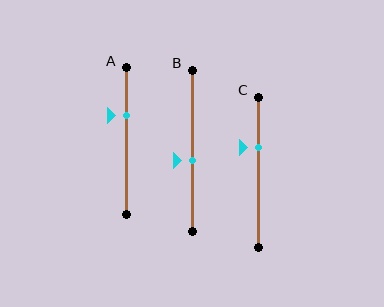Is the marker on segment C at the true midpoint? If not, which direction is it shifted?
No, the marker on segment C is shifted upward by about 16% of the segment length.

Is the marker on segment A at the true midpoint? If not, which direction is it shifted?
No, the marker on segment A is shifted upward by about 18% of the segment length.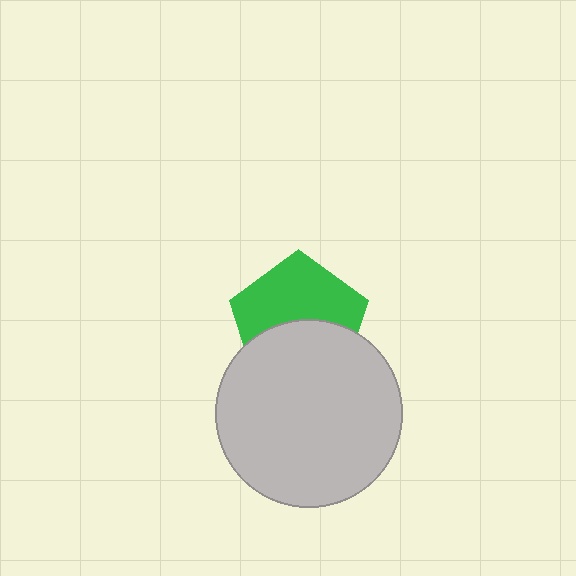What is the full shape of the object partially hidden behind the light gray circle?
The partially hidden object is a green pentagon.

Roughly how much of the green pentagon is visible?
About half of it is visible (roughly 54%).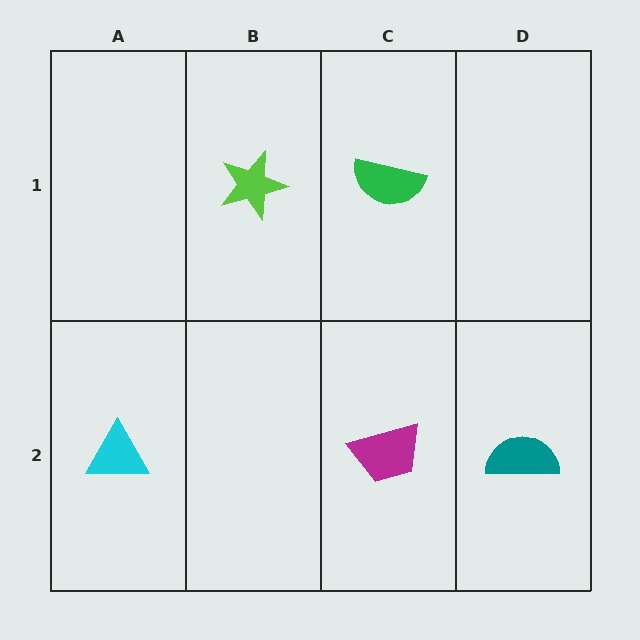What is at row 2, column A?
A cyan triangle.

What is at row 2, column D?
A teal semicircle.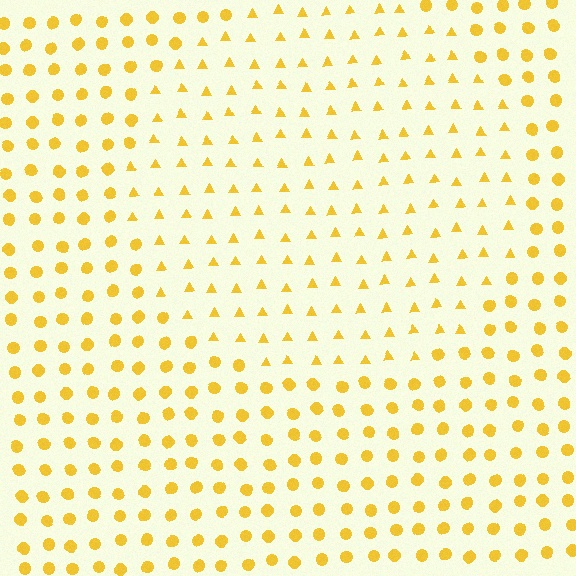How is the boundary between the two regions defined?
The boundary is defined by a change in element shape: triangles inside vs. circles outside. All elements share the same color and spacing.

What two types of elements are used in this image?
The image uses triangles inside the circle region and circles outside it.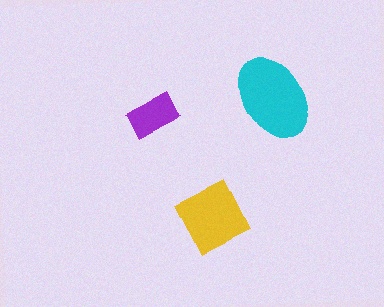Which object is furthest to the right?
The cyan ellipse is rightmost.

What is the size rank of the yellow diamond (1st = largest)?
2nd.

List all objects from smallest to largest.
The purple rectangle, the yellow diamond, the cyan ellipse.